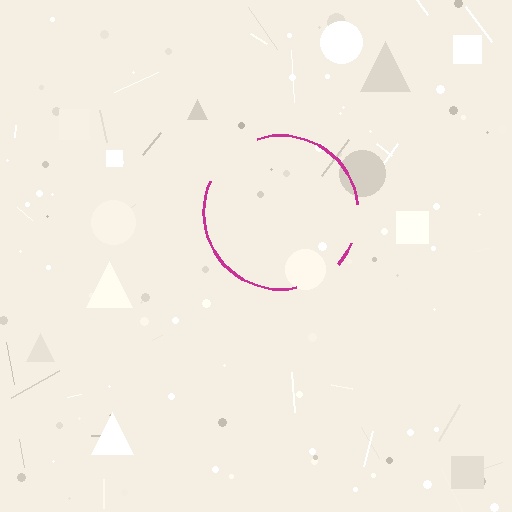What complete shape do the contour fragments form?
The contour fragments form a circle.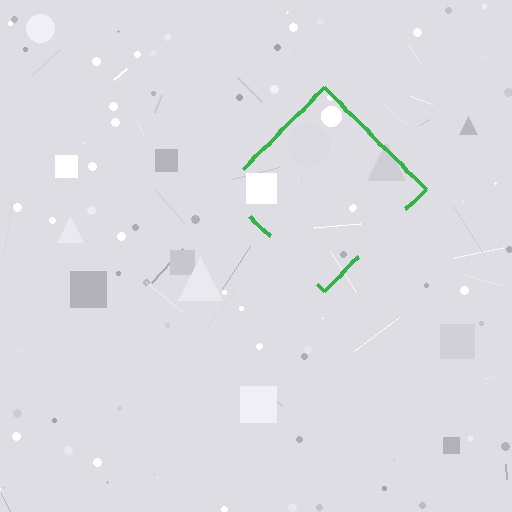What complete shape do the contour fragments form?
The contour fragments form a diamond.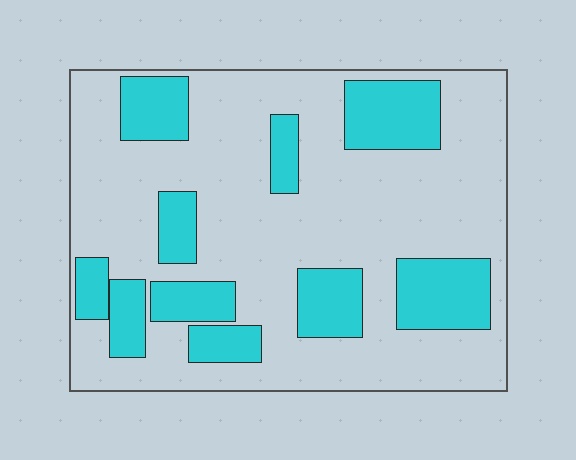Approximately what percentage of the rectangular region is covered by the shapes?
Approximately 30%.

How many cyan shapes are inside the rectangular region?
10.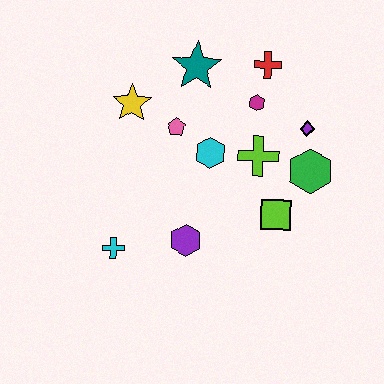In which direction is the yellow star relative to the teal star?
The yellow star is to the left of the teal star.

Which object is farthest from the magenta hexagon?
The cyan cross is farthest from the magenta hexagon.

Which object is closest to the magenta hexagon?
The red cross is closest to the magenta hexagon.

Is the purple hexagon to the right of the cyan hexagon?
No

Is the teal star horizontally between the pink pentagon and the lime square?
Yes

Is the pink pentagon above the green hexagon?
Yes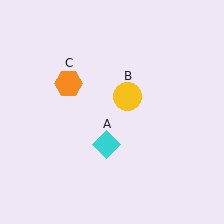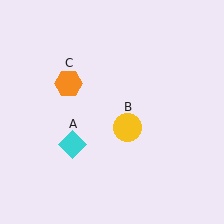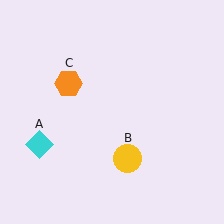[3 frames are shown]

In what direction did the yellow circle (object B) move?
The yellow circle (object B) moved down.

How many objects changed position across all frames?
2 objects changed position: cyan diamond (object A), yellow circle (object B).